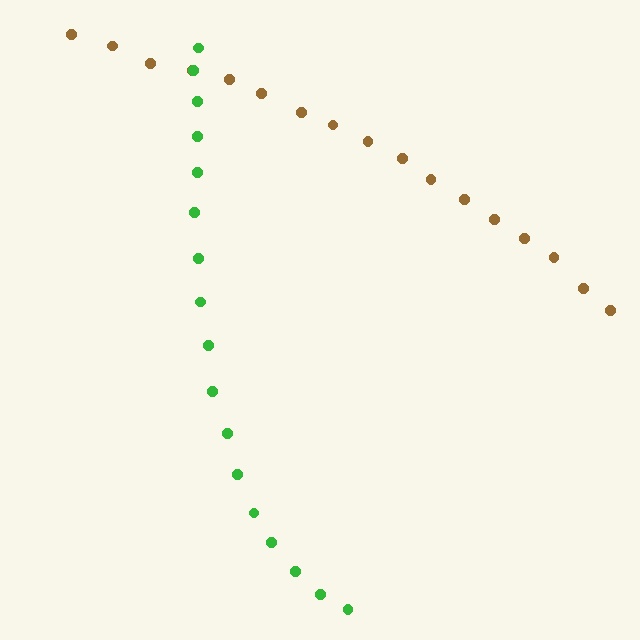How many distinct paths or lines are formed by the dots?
There are 2 distinct paths.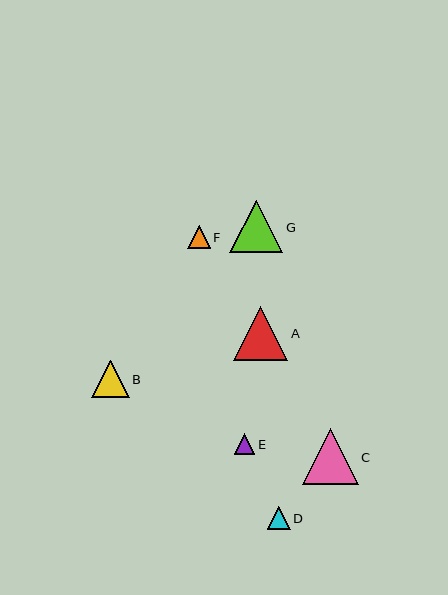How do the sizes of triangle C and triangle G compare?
Triangle C and triangle G are approximately the same size.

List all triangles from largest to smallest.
From largest to smallest: C, A, G, B, D, F, E.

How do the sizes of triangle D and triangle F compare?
Triangle D and triangle F are approximately the same size.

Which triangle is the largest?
Triangle C is the largest with a size of approximately 56 pixels.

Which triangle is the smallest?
Triangle E is the smallest with a size of approximately 21 pixels.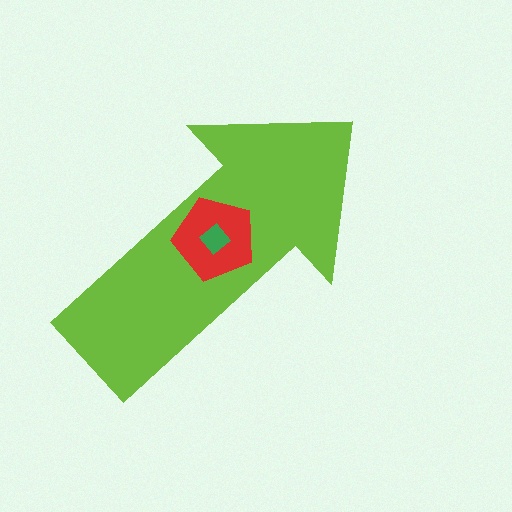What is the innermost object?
The green diamond.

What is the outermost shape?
The lime arrow.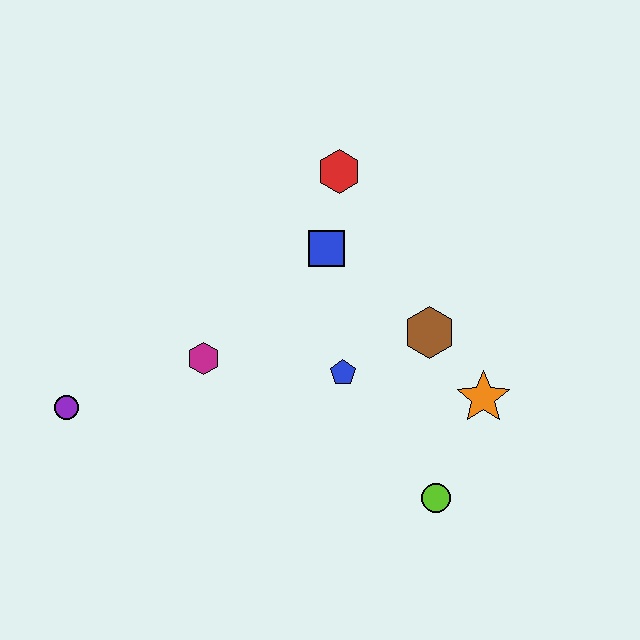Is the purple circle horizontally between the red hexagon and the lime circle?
No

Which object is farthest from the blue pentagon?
The purple circle is farthest from the blue pentagon.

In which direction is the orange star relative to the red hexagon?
The orange star is below the red hexagon.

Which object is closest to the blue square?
The red hexagon is closest to the blue square.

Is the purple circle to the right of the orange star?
No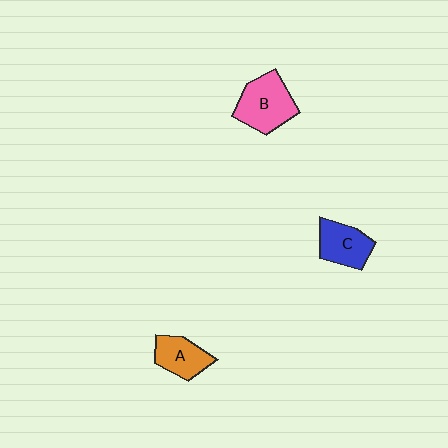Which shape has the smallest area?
Shape A (orange).